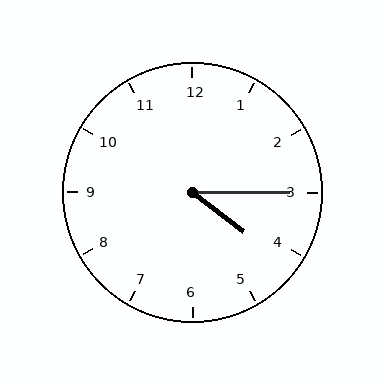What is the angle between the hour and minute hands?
Approximately 38 degrees.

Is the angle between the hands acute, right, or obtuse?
It is acute.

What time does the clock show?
4:15.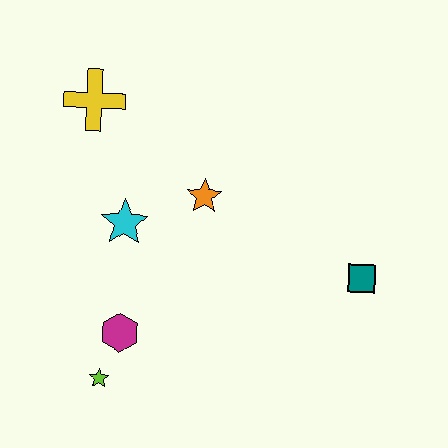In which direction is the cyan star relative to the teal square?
The cyan star is to the left of the teal square.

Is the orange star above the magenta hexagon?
Yes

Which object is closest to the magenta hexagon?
The lime star is closest to the magenta hexagon.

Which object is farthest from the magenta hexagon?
The teal square is farthest from the magenta hexagon.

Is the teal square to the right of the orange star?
Yes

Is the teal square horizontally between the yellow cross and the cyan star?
No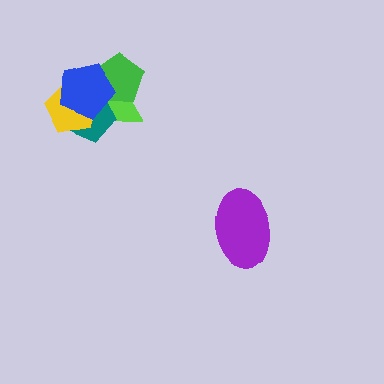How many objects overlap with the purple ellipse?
0 objects overlap with the purple ellipse.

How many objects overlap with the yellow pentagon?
3 objects overlap with the yellow pentagon.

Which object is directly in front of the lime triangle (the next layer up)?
The teal pentagon is directly in front of the lime triangle.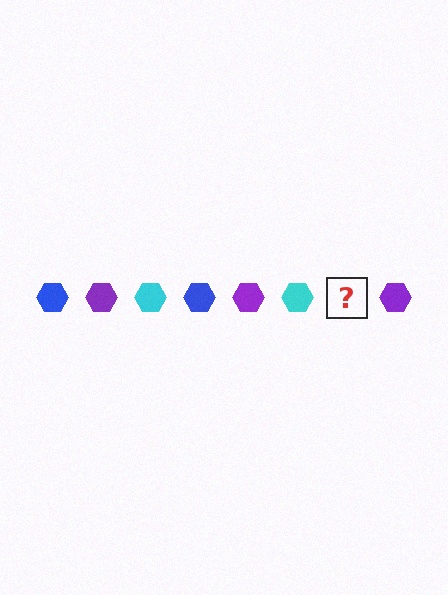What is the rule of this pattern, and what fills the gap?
The rule is that the pattern cycles through blue, purple, cyan hexagons. The gap should be filled with a blue hexagon.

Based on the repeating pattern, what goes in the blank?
The blank should be a blue hexagon.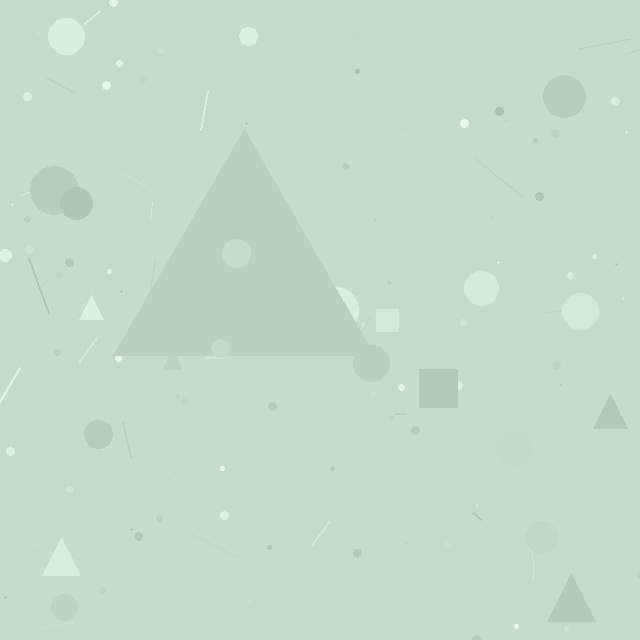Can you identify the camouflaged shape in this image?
The camouflaged shape is a triangle.